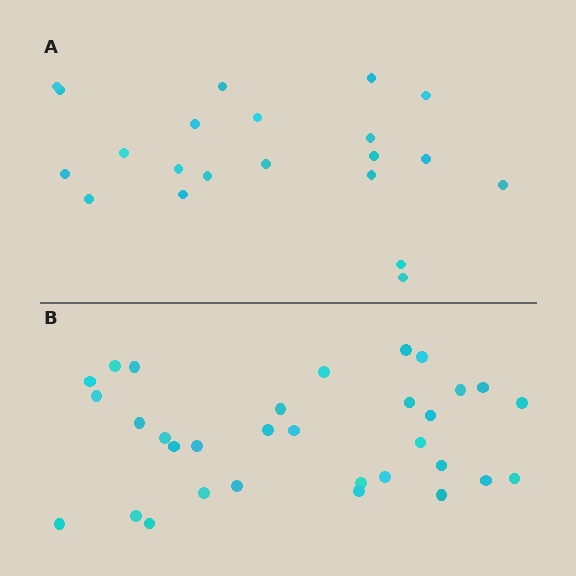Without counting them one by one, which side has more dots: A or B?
Region B (the bottom region) has more dots.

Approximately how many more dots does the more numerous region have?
Region B has roughly 12 or so more dots than region A.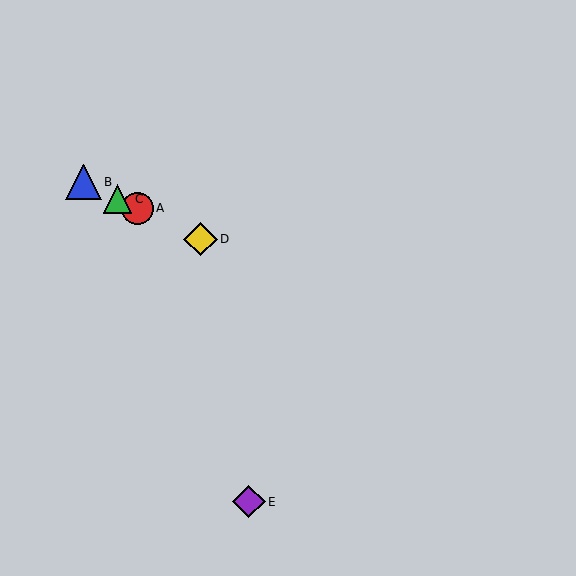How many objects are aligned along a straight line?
4 objects (A, B, C, D) are aligned along a straight line.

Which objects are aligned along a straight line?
Objects A, B, C, D are aligned along a straight line.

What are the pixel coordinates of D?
Object D is at (201, 239).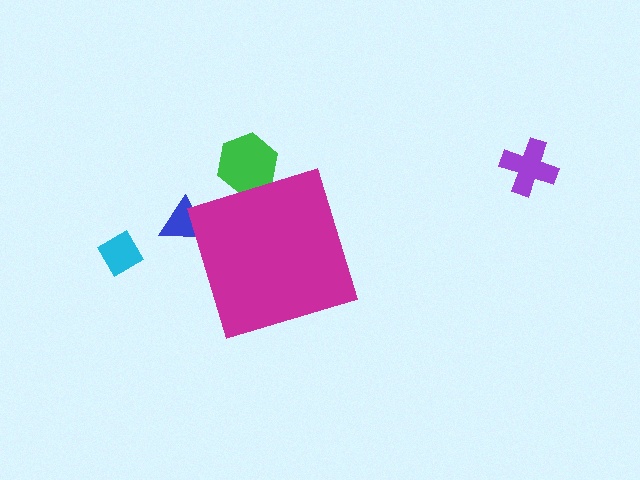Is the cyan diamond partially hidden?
No, the cyan diamond is fully visible.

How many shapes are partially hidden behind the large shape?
2 shapes are partially hidden.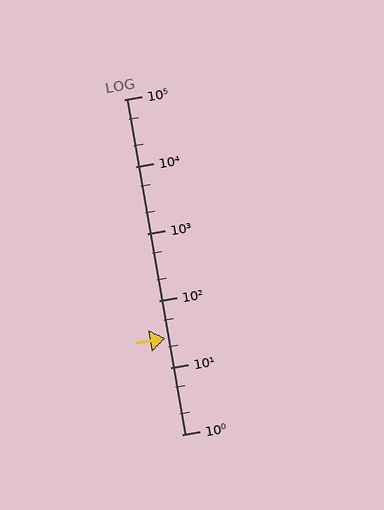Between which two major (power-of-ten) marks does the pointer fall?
The pointer is between 10 and 100.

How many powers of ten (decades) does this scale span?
The scale spans 5 decades, from 1 to 100000.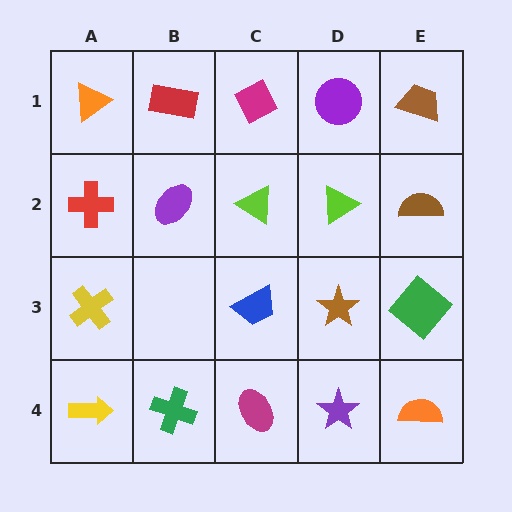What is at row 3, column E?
A green diamond.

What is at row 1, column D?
A purple circle.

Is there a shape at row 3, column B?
No, that cell is empty.